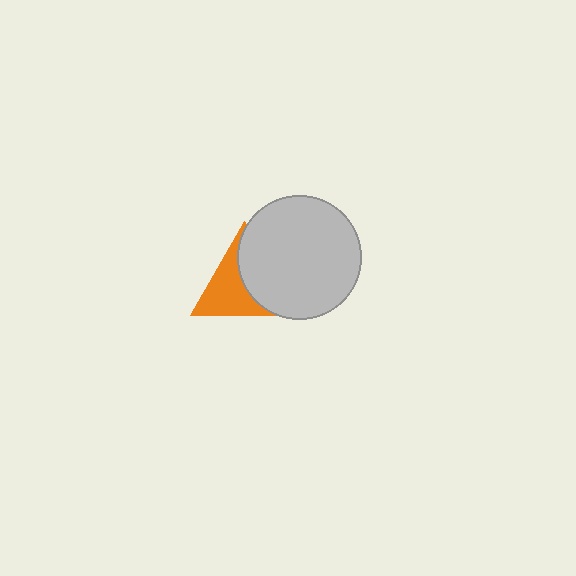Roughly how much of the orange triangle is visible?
About half of it is visible (roughly 51%).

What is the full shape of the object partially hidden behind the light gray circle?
The partially hidden object is an orange triangle.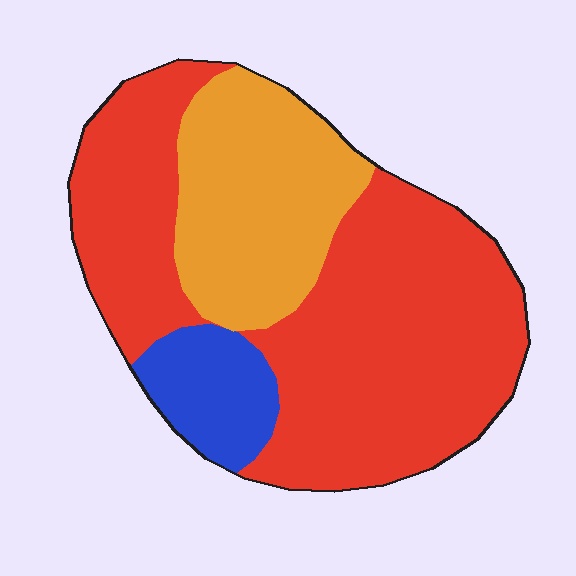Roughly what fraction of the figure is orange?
Orange takes up between a sixth and a third of the figure.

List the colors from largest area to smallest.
From largest to smallest: red, orange, blue.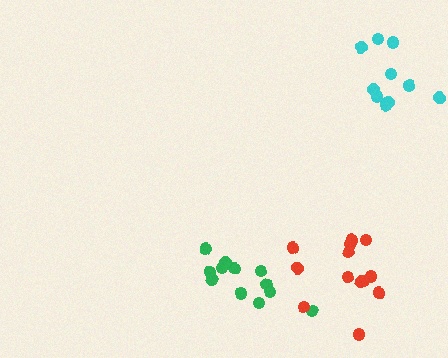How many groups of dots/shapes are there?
There are 3 groups.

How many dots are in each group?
Group 1: 12 dots, Group 2: 10 dots, Group 3: 13 dots (35 total).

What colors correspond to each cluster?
The clusters are colored: green, cyan, red.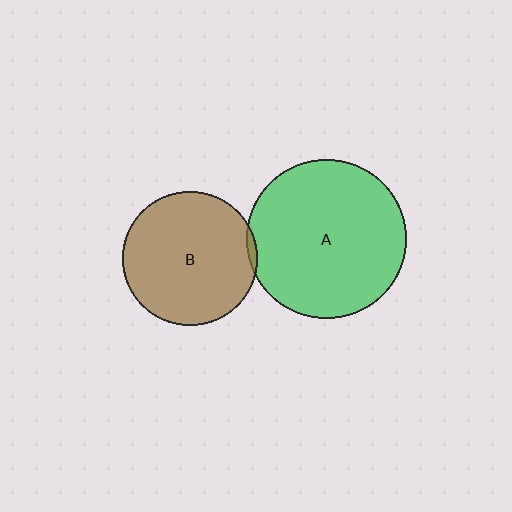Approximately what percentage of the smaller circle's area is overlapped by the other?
Approximately 5%.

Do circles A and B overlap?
Yes.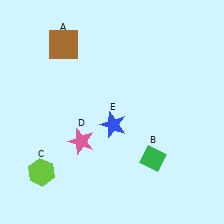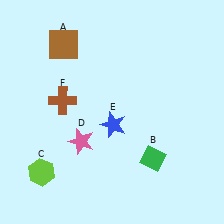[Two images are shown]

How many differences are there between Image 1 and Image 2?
There is 1 difference between the two images.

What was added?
A brown cross (F) was added in Image 2.